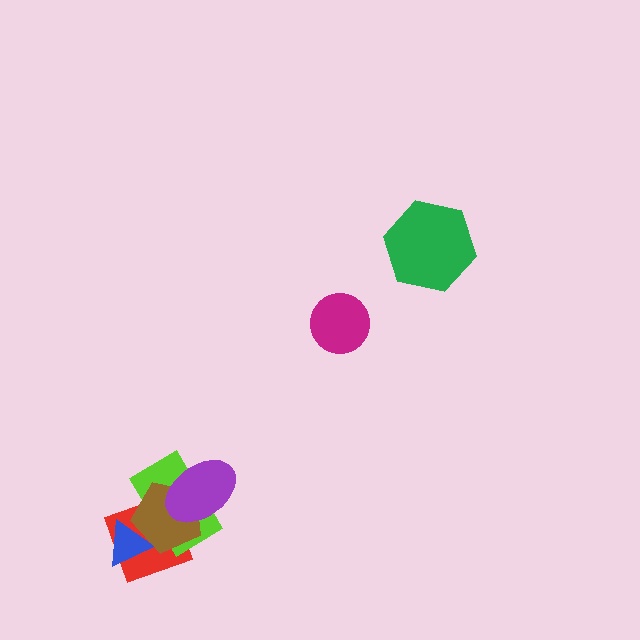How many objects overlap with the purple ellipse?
2 objects overlap with the purple ellipse.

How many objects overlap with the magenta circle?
0 objects overlap with the magenta circle.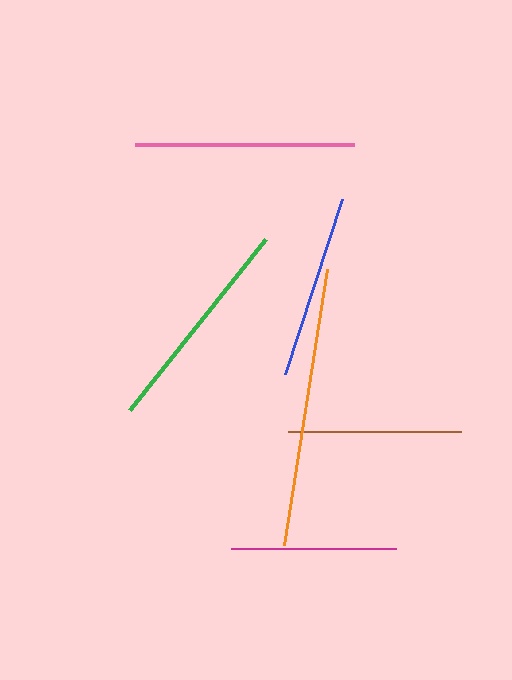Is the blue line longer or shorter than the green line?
The green line is longer than the blue line.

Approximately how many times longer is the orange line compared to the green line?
The orange line is approximately 1.3 times the length of the green line.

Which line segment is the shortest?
The magenta line is the shortest at approximately 165 pixels.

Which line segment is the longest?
The orange line is the longest at approximately 279 pixels.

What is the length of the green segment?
The green segment is approximately 219 pixels long.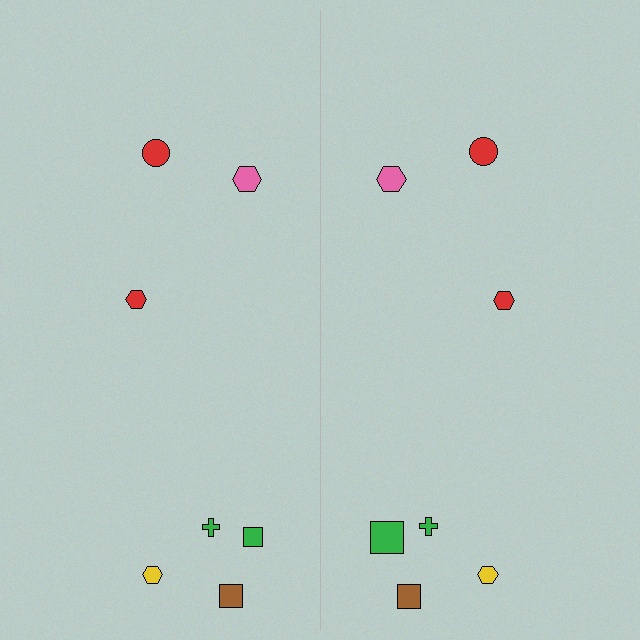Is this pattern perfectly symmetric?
No, the pattern is not perfectly symmetric. The green square on the right side has a different size than its mirror counterpart.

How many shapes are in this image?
There are 14 shapes in this image.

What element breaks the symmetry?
The green square on the right side has a different size than its mirror counterpart.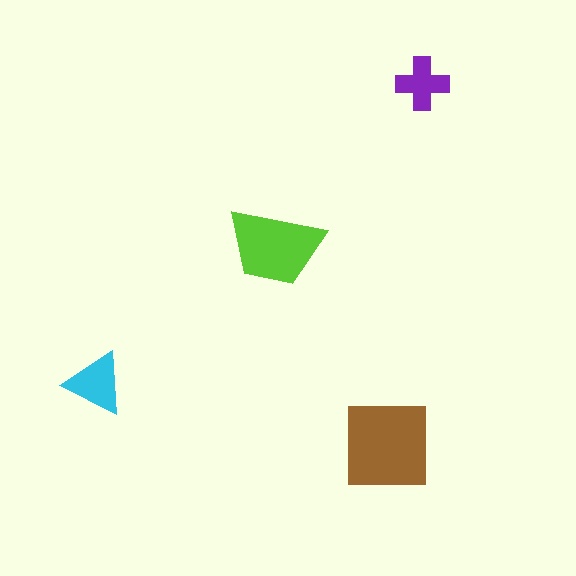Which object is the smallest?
The purple cross.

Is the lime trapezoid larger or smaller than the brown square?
Smaller.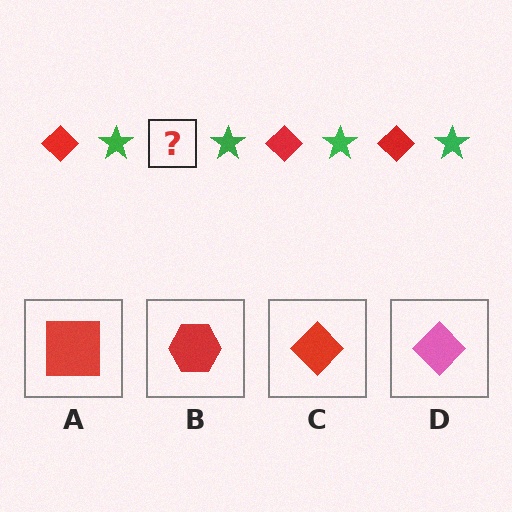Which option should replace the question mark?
Option C.